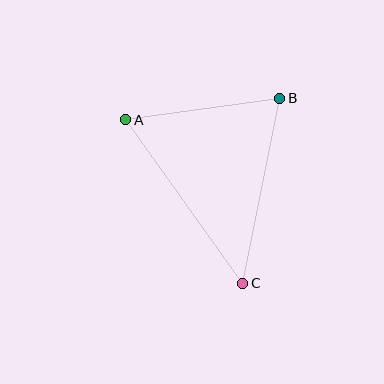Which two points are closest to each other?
Points A and B are closest to each other.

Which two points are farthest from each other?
Points A and C are farthest from each other.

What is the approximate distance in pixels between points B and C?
The distance between B and C is approximately 189 pixels.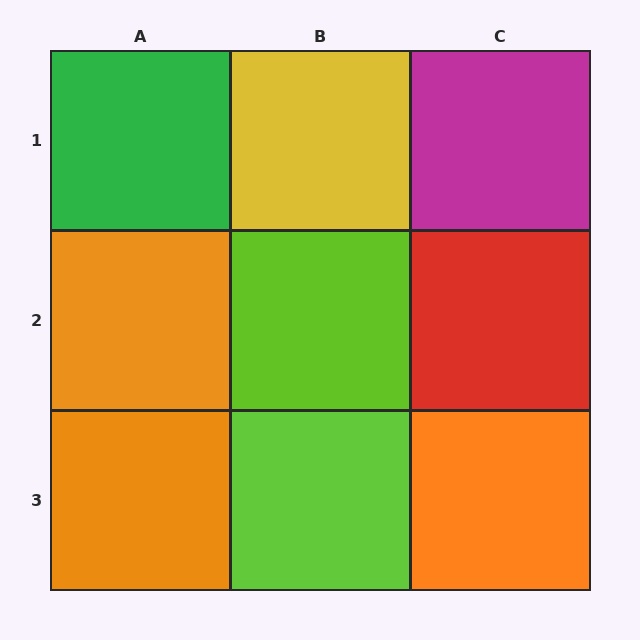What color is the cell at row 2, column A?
Orange.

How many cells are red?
1 cell is red.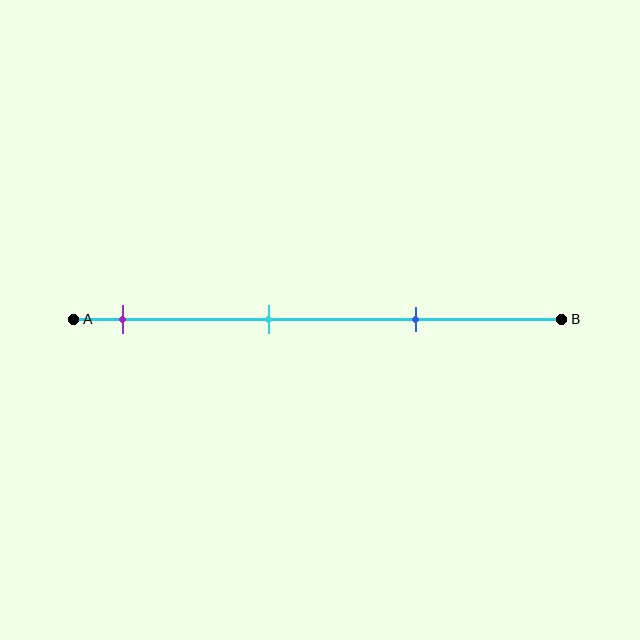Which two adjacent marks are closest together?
The cyan and blue marks are the closest adjacent pair.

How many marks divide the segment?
There are 3 marks dividing the segment.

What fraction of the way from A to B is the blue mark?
The blue mark is approximately 70% (0.7) of the way from A to B.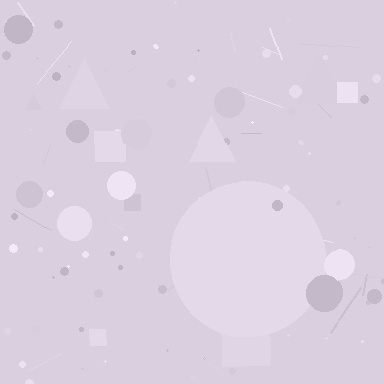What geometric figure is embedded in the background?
A circle is embedded in the background.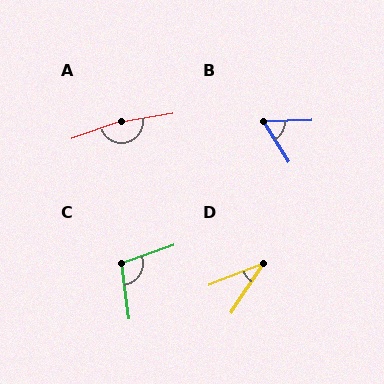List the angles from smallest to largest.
D (36°), B (60°), C (101°), A (170°).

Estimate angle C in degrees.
Approximately 101 degrees.